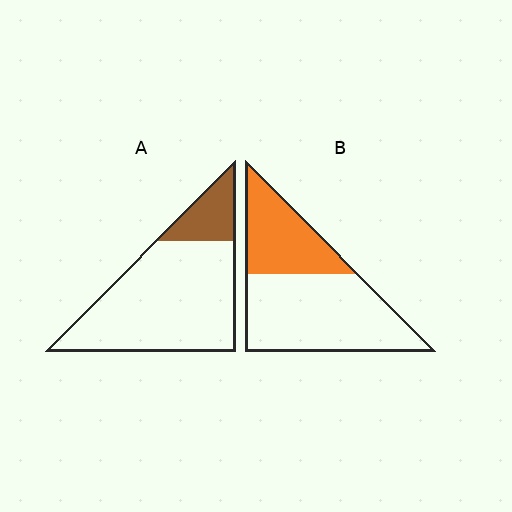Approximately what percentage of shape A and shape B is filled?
A is approximately 20% and B is approximately 35%.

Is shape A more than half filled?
No.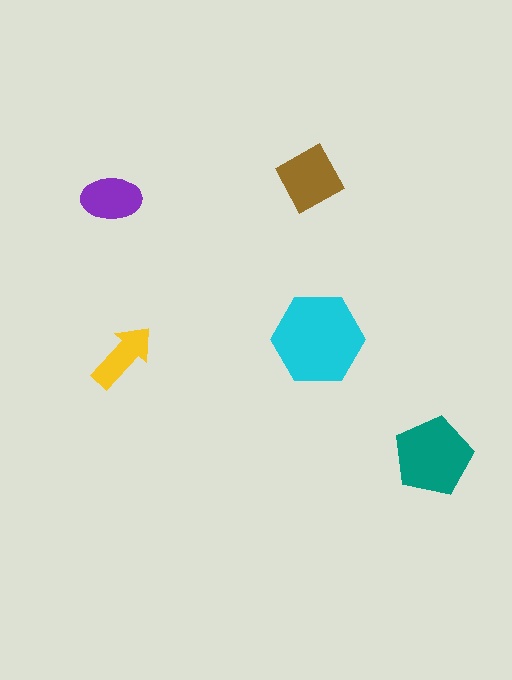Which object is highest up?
The brown square is topmost.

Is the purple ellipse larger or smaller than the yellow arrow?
Larger.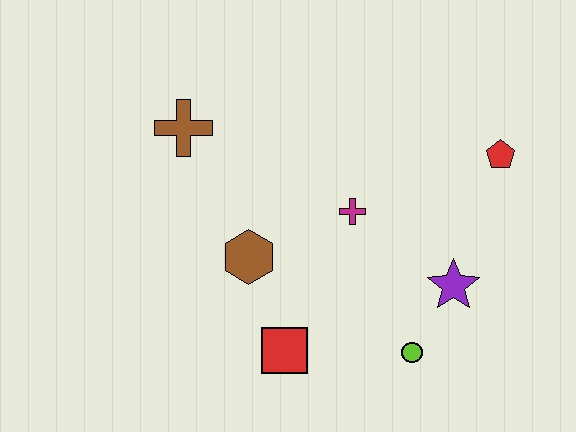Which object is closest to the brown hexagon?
The red square is closest to the brown hexagon.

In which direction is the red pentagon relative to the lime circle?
The red pentagon is above the lime circle.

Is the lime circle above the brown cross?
No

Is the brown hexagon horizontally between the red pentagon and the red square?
No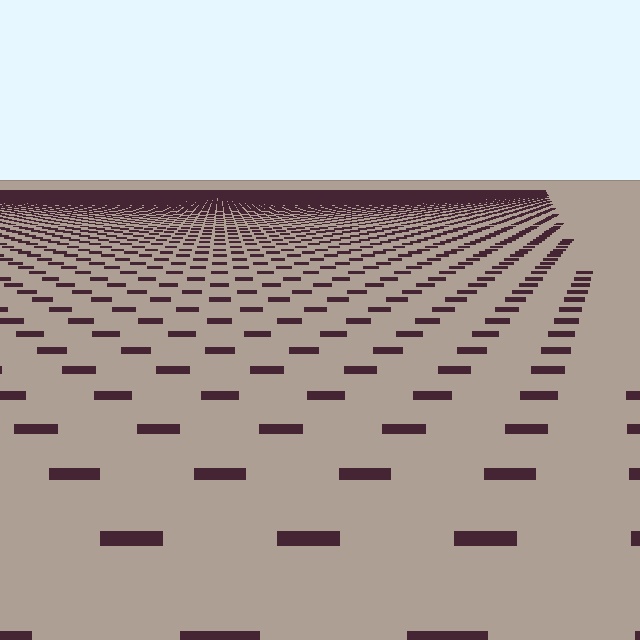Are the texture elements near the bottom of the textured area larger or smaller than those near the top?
Larger. Near the bottom, elements are closer to the viewer and appear at a bigger on-screen size.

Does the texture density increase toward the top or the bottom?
Density increases toward the top.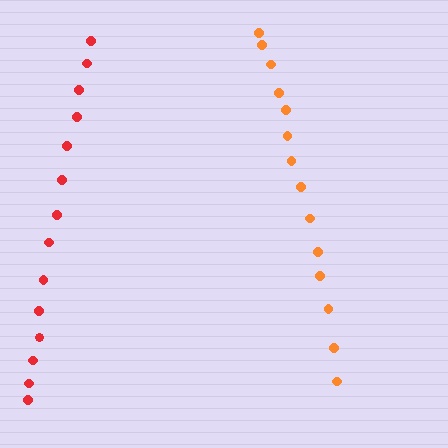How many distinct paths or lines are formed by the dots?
There are 2 distinct paths.